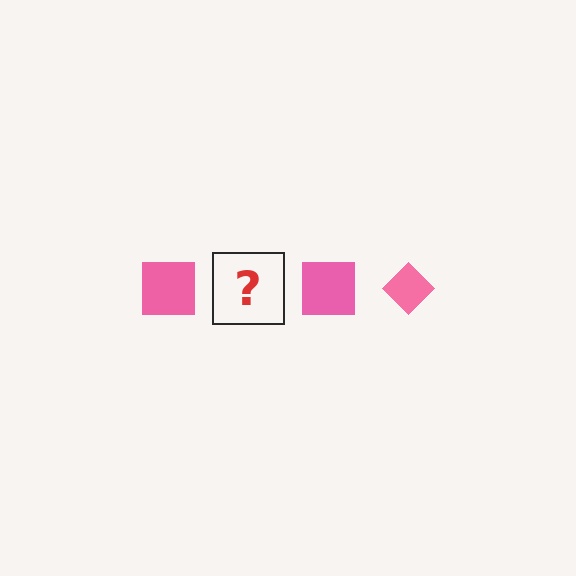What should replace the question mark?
The question mark should be replaced with a pink diamond.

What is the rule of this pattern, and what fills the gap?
The rule is that the pattern cycles through square, diamond shapes in pink. The gap should be filled with a pink diamond.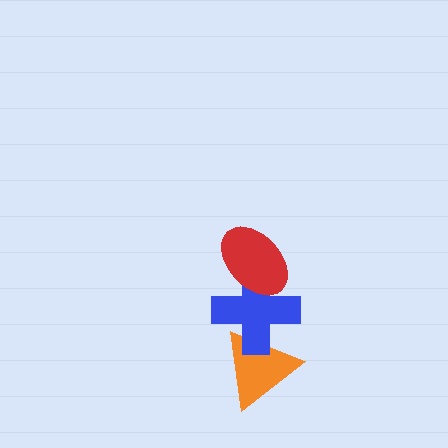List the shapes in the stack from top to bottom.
From top to bottom: the red ellipse, the blue cross, the orange triangle.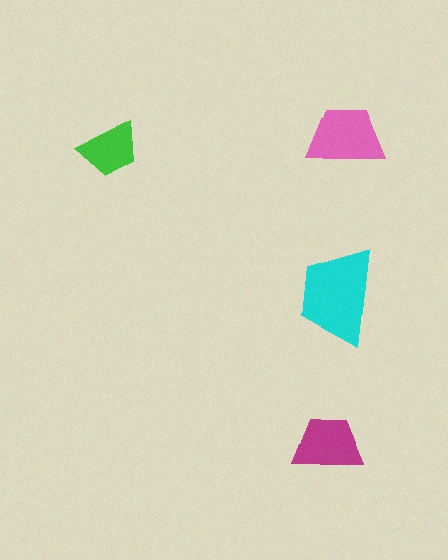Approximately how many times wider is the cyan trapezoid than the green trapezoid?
About 1.5 times wider.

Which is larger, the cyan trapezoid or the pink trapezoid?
The cyan one.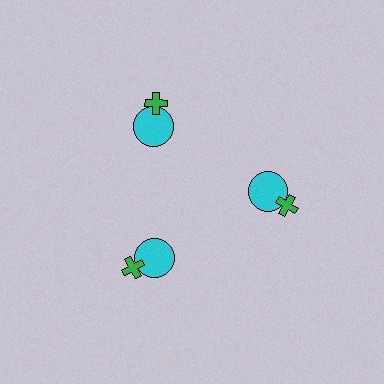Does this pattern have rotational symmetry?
Yes, this pattern has 3-fold rotational symmetry. It looks the same after rotating 120 degrees around the center.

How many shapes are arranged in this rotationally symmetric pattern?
There are 6 shapes, arranged in 3 groups of 2.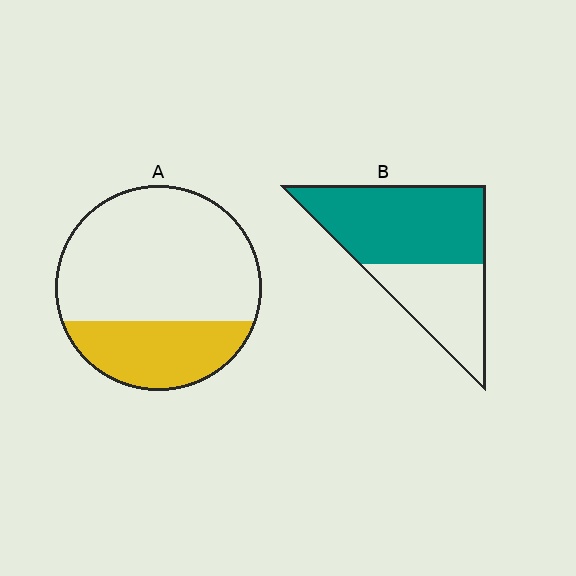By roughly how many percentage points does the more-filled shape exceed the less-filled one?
By roughly 30 percentage points (B over A).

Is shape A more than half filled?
No.